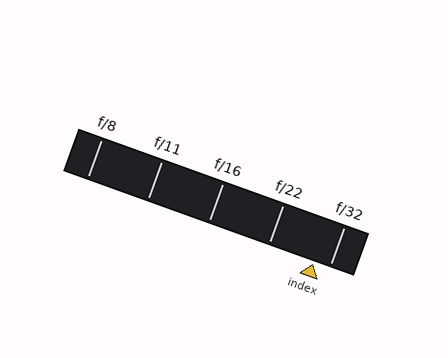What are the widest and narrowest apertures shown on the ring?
The widest aperture shown is f/8 and the narrowest is f/32.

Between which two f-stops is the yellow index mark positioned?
The index mark is between f/22 and f/32.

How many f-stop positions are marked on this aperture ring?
There are 5 f-stop positions marked.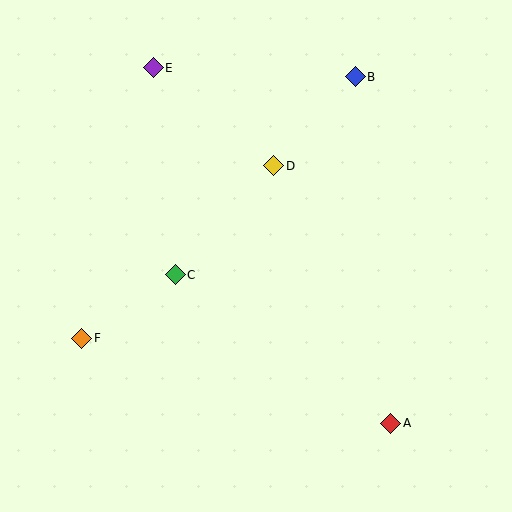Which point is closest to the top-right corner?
Point B is closest to the top-right corner.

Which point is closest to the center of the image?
Point C at (175, 275) is closest to the center.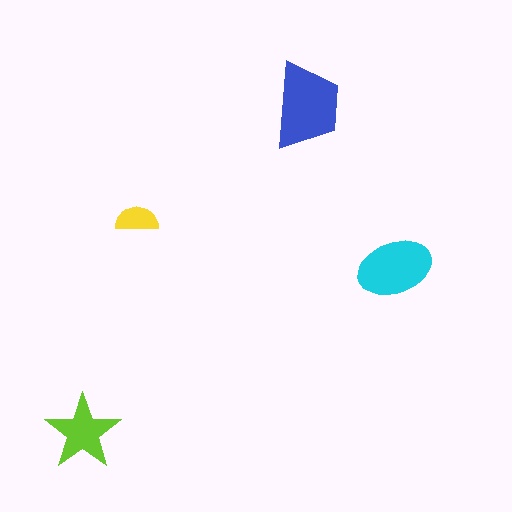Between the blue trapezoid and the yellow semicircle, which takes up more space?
The blue trapezoid.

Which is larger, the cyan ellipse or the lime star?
The cyan ellipse.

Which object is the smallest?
The yellow semicircle.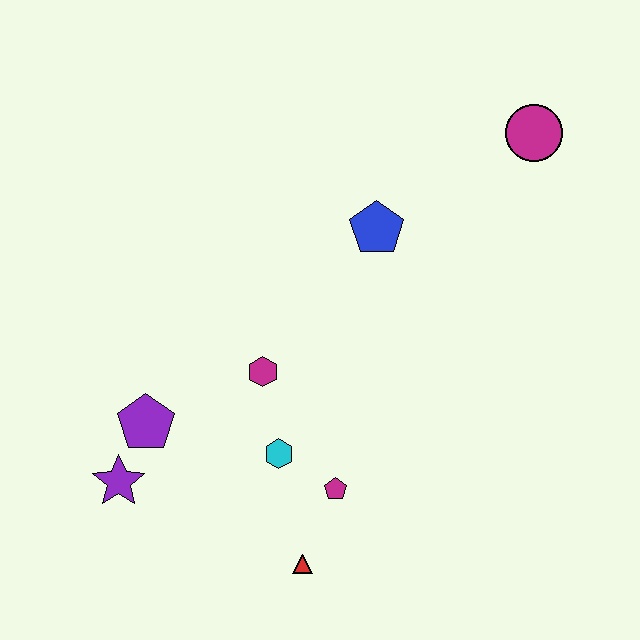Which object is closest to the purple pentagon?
The purple star is closest to the purple pentagon.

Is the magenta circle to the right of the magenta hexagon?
Yes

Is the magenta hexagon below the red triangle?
No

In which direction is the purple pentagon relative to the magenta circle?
The purple pentagon is to the left of the magenta circle.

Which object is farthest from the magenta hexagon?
The magenta circle is farthest from the magenta hexagon.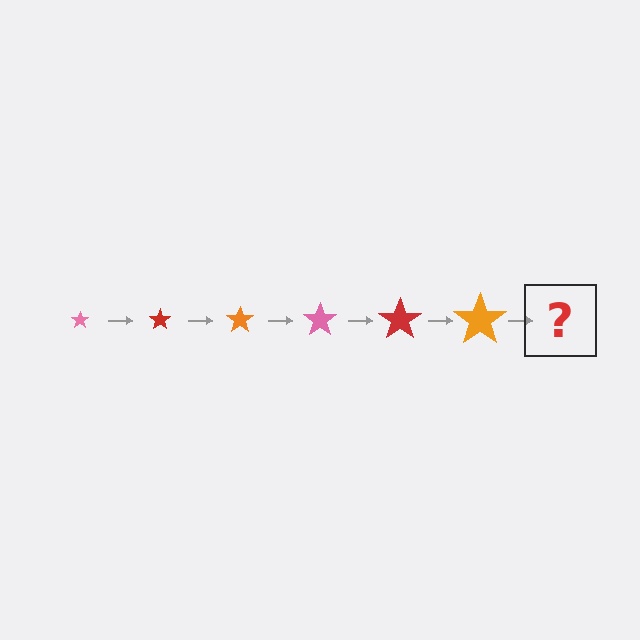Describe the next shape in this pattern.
It should be a pink star, larger than the previous one.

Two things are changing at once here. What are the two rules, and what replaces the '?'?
The two rules are that the star grows larger each step and the color cycles through pink, red, and orange. The '?' should be a pink star, larger than the previous one.